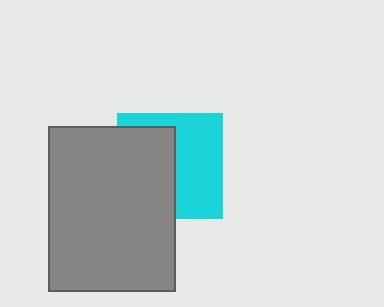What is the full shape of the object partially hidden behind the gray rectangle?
The partially hidden object is a cyan square.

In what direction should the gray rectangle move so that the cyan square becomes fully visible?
The gray rectangle should move left. That is the shortest direction to clear the overlap and leave the cyan square fully visible.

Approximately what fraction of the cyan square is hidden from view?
Roughly 49% of the cyan square is hidden behind the gray rectangle.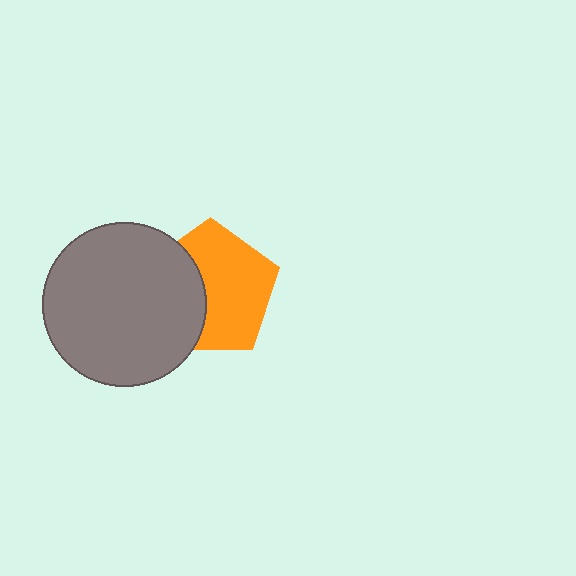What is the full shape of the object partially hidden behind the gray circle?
The partially hidden object is an orange pentagon.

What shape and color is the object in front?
The object in front is a gray circle.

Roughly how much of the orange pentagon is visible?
About half of it is visible (roughly 62%).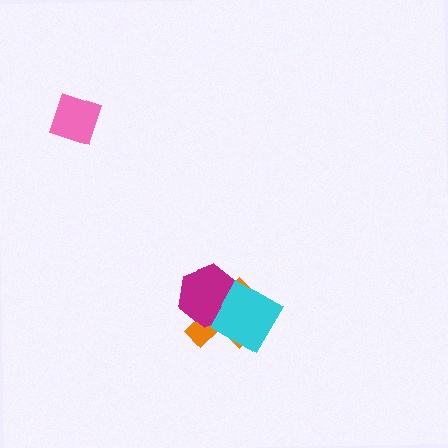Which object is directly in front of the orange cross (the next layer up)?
The magenta hexagon is directly in front of the orange cross.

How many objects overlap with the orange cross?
2 objects overlap with the orange cross.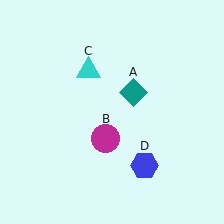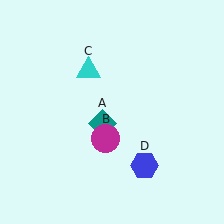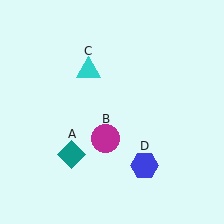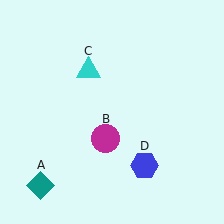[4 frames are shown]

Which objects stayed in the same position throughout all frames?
Magenta circle (object B) and cyan triangle (object C) and blue hexagon (object D) remained stationary.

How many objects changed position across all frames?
1 object changed position: teal diamond (object A).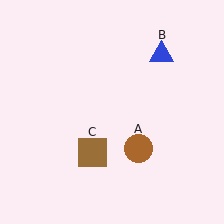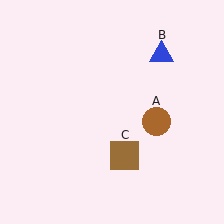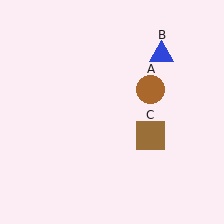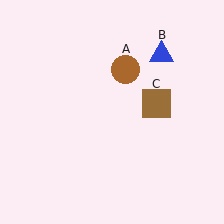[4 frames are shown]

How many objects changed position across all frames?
2 objects changed position: brown circle (object A), brown square (object C).